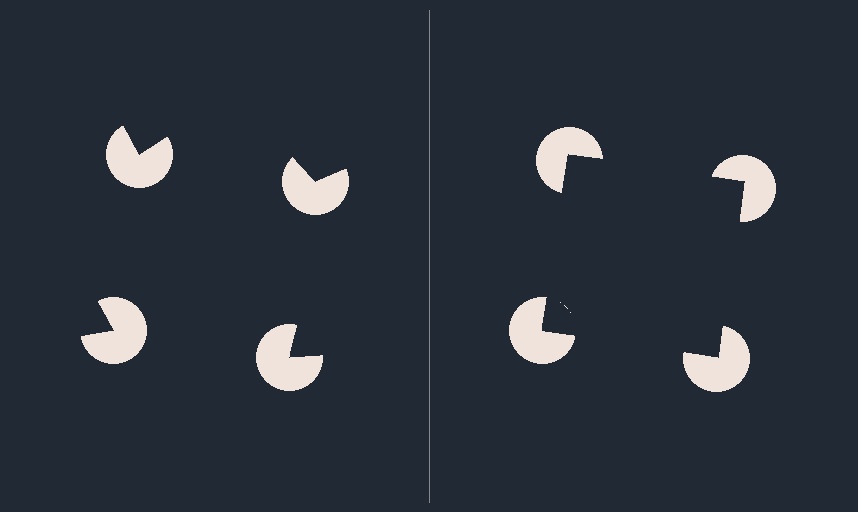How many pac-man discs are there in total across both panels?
8 — 4 on each side.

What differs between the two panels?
The pac-man discs are positioned identically on both sides; only the wedge orientations differ. On the right they align to a square; on the left they are misaligned.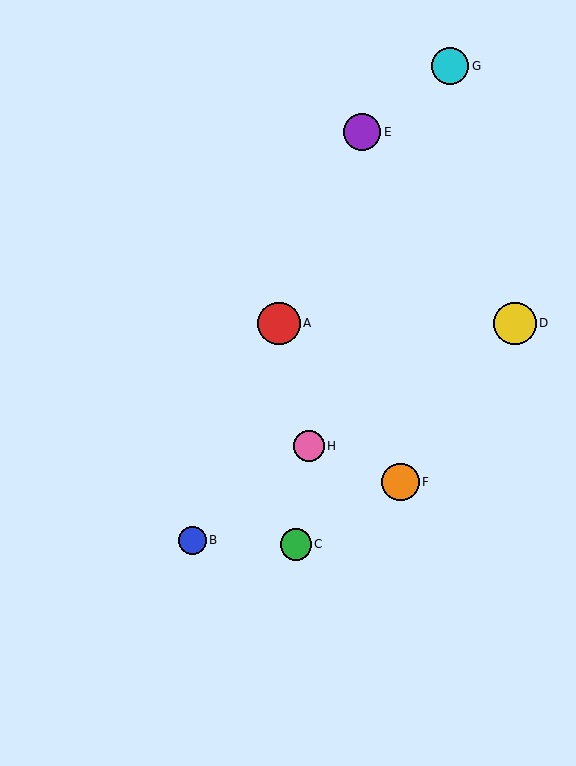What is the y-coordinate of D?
Object D is at y≈323.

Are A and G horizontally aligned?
No, A is at y≈323 and G is at y≈66.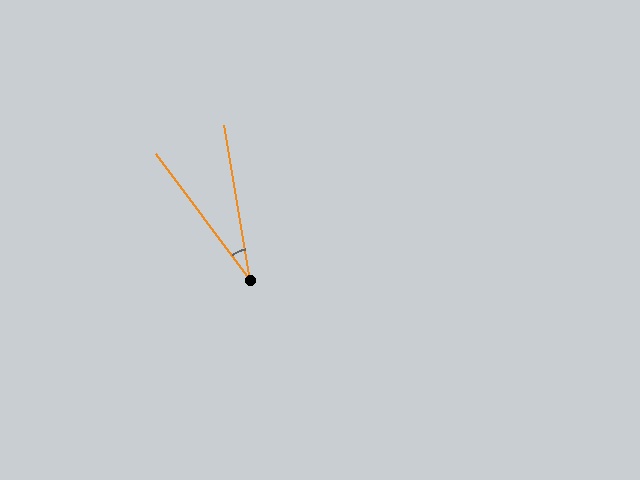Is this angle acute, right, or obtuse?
It is acute.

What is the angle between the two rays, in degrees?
Approximately 27 degrees.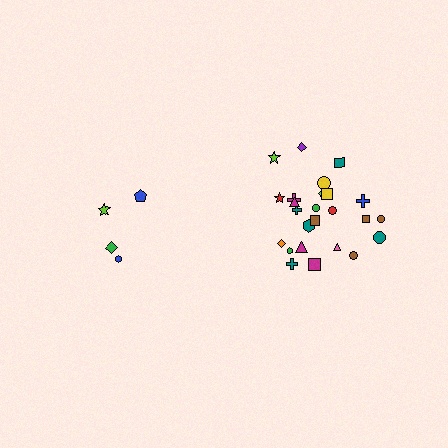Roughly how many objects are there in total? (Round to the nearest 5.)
Roughly 30 objects in total.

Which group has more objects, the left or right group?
The right group.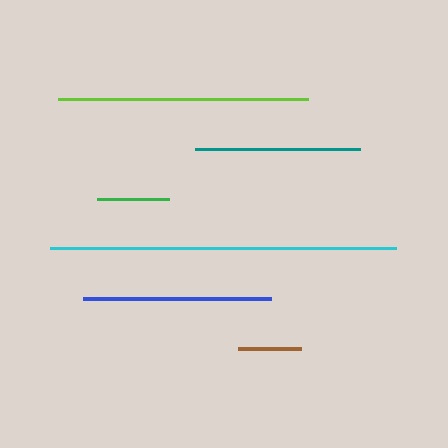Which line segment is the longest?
The cyan line is the longest at approximately 346 pixels.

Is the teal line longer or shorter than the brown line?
The teal line is longer than the brown line.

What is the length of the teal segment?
The teal segment is approximately 165 pixels long.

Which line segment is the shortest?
The brown line is the shortest at approximately 63 pixels.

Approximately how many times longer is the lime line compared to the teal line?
The lime line is approximately 1.5 times the length of the teal line.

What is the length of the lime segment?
The lime segment is approximately 250 pixels long.